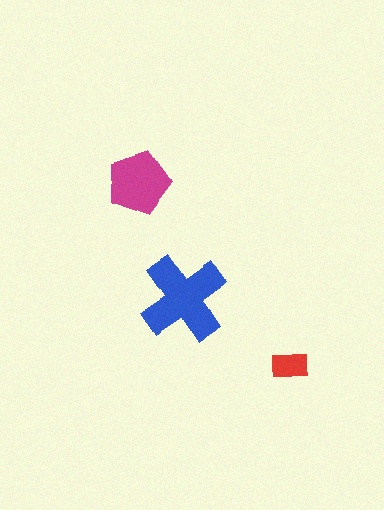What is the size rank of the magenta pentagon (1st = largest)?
2nd.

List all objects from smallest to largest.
The red rectangle, the magenta pentagon, the blue cross.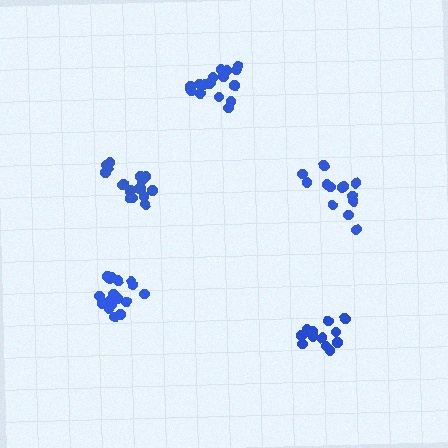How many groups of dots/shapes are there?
There are 5 groups.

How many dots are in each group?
Group 1: 17 dots, Group 2: 13 dots, Group 3: 18 dots, Group 4: 17 dots, Group 5: 13 dots (78 total).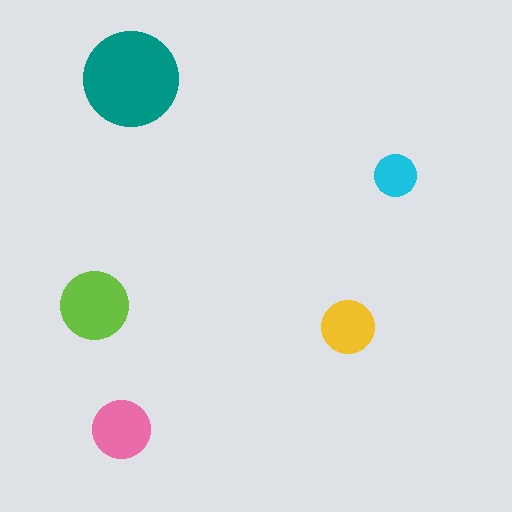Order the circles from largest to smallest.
the teal one, the lime one, the pink one, the yellow one, the cyan one.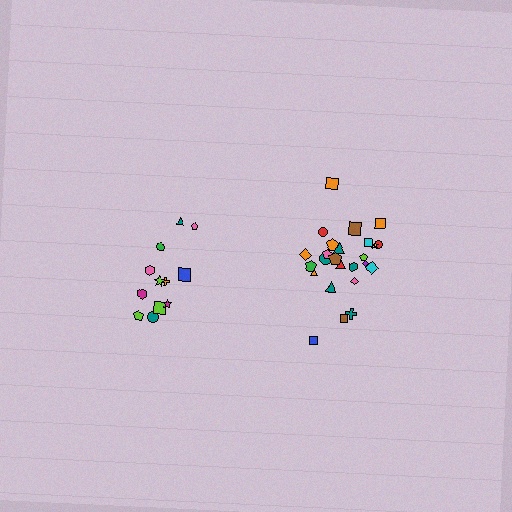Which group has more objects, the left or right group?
The right group.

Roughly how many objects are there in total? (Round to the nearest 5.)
Roughly 35 objects in total.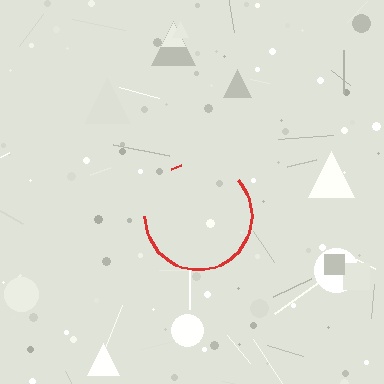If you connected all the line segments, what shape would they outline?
They would outline a circle.